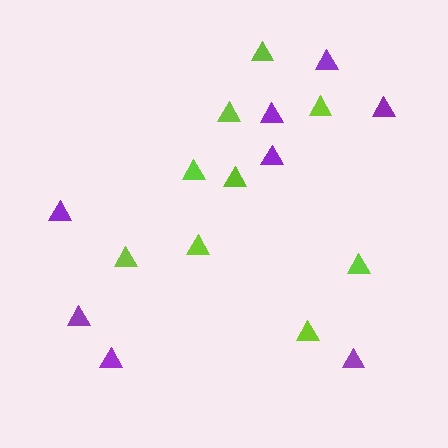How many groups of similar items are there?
There are 2 groups: one group of purple triangles (8) and one group of lime triangles (9).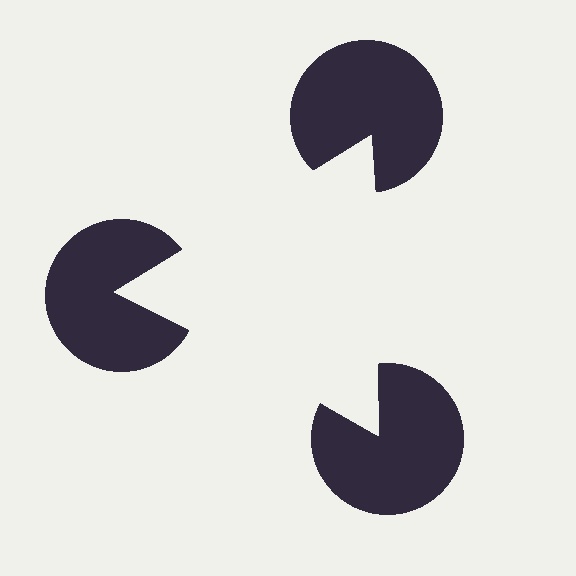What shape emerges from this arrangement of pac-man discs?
An illusory triangle — its edges are inferred from the aligned wedge cuts in the pac-man discs, not physically drawn.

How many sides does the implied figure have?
3 sides.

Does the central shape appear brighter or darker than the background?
It typically appears slightly brighter than the background, even though no actual brightness change is drawn.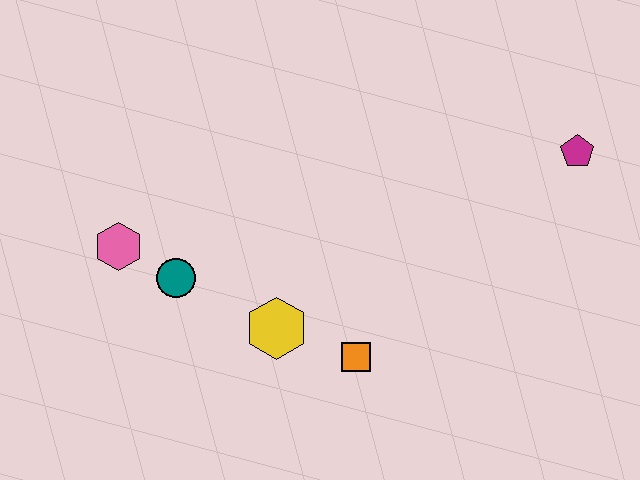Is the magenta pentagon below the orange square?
No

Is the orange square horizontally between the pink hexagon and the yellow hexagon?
No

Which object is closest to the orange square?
The yellow hexagon is closest to the orange square.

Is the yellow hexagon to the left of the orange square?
Yes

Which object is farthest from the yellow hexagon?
The magenta pentagon is farthest from the yellow hexagon.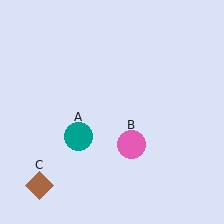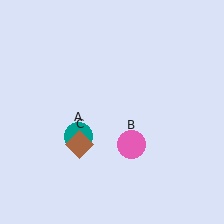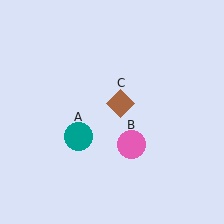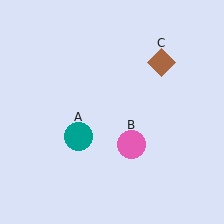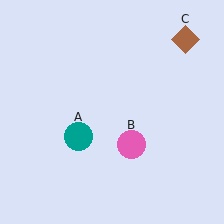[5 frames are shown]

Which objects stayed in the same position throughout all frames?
Teal circle (object A) and pink circle (object B) remained stationary.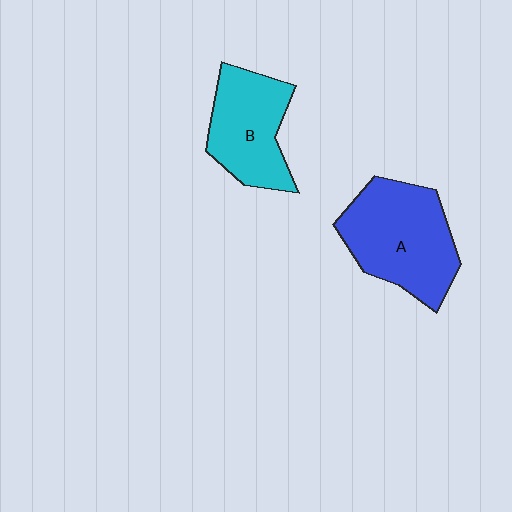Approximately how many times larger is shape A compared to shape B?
Approximately 1.3 times.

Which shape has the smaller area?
Shape B (cyan).